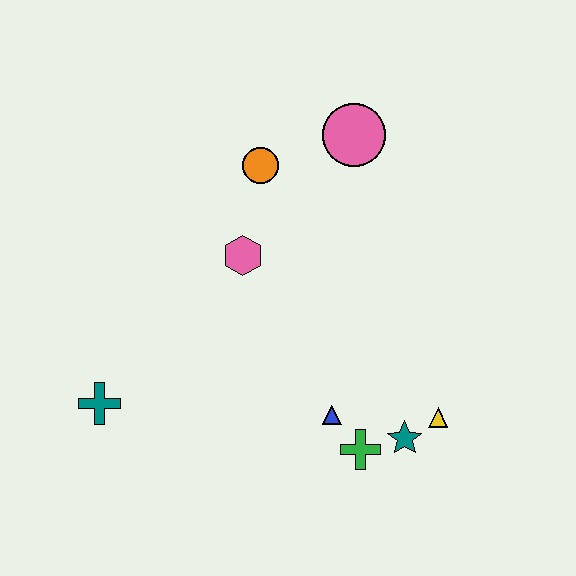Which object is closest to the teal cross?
The pink hexagon is closest to the teal cross.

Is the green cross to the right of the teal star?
No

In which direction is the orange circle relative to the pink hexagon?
The orange circle is above the pink hexagon.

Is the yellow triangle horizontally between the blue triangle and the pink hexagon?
No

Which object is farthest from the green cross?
The pink circle is farthest from the green cross.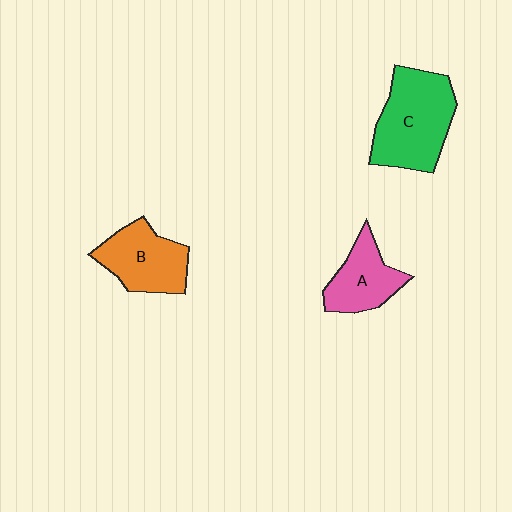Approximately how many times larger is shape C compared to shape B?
Approximately 1.4 times.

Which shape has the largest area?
Shape C (green).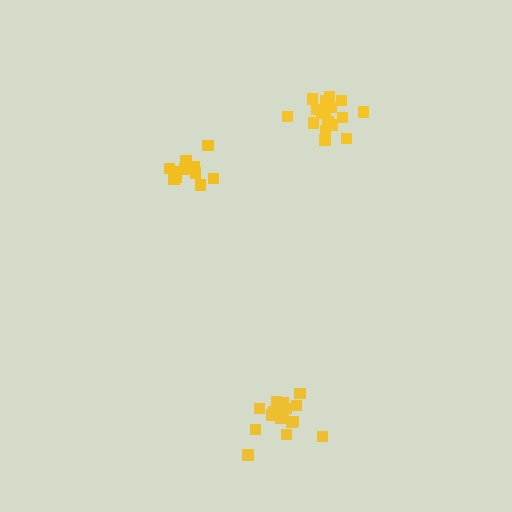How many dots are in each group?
Group 1: 18 dots, Group 2: 18 dots, Group 3: 13 dots (49 total).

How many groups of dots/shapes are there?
There are 3 groups.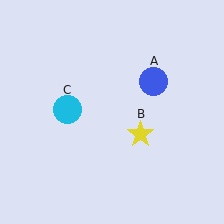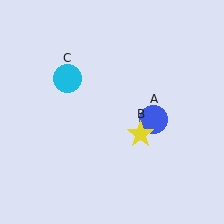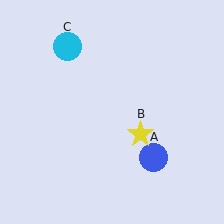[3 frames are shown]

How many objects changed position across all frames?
2 objects changed position: blue circle (object A), cyan circle (object C).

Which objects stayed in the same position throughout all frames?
Yellow star (object B) remained stationary.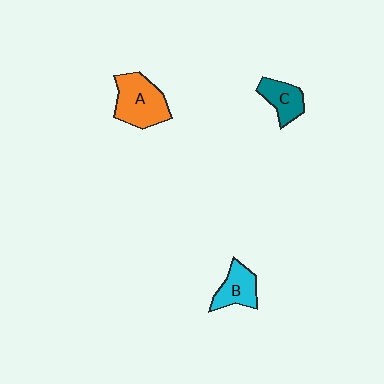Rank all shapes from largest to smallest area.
From largest to smallest: A (orange), B (cyan), C (teal).